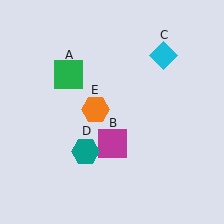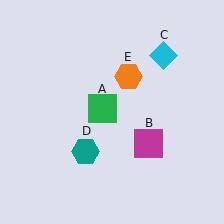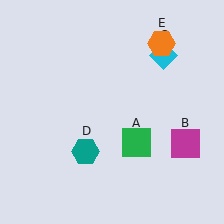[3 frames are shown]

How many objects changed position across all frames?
3 objects changed position: green square (object A), magenta square (object B), orange hexagon (object E).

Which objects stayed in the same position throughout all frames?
Cyan diamond (object C) and teal hexagon (object D) remained stationary.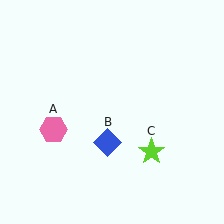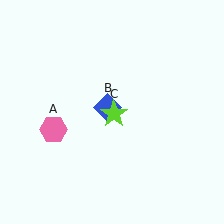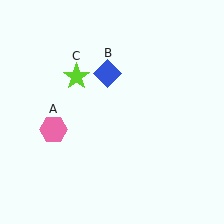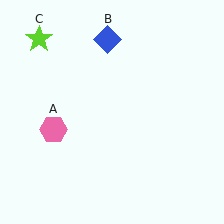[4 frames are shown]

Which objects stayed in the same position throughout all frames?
Pink hexagon (object A) remained stationary.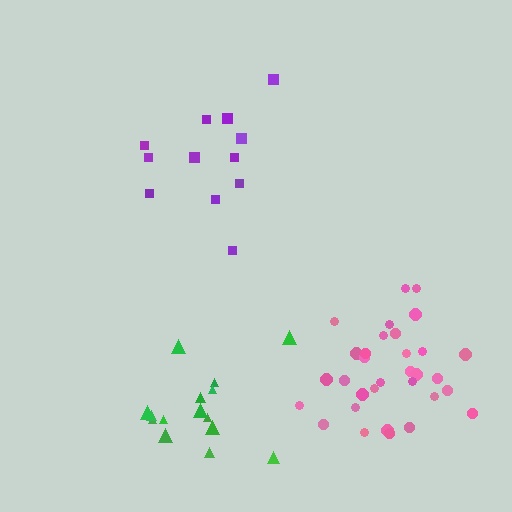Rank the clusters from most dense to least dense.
pink, green, purple.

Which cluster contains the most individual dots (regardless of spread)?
Pink (32).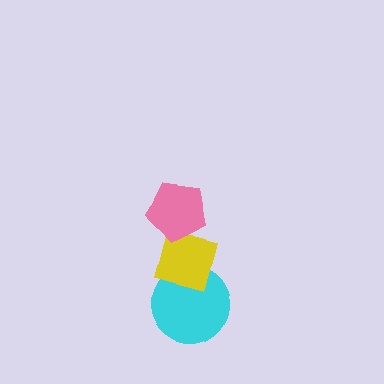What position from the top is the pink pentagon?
The pink pentagon is 1st from the top.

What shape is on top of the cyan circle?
The yellow square is on top of the cyan circle.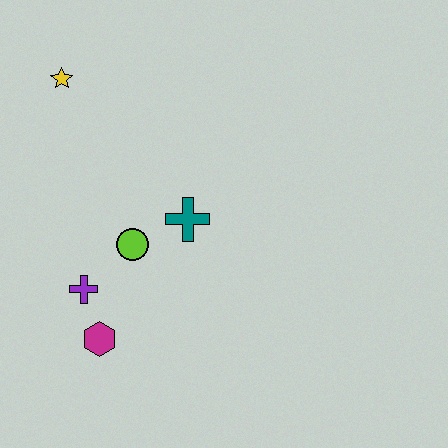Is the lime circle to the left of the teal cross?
Yes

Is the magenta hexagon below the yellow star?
Yes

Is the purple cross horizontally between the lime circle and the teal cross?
No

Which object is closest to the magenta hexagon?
The purple cross is closest to the magenta hexagon.